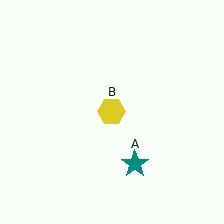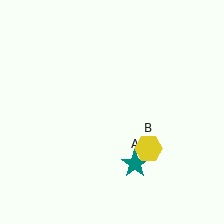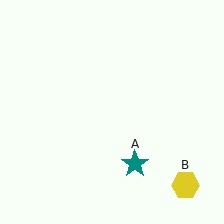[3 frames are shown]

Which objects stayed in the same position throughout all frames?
Teal star (object A) remained stationary.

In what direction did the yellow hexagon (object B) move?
The yellow hexagon (object B) moved down and to the right.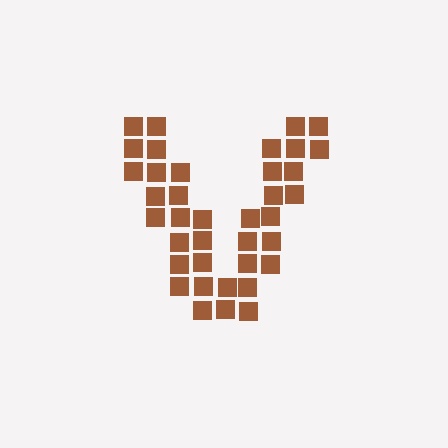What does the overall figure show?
The overall figure shows the letter V.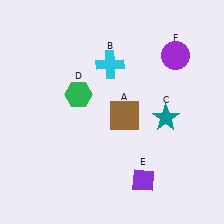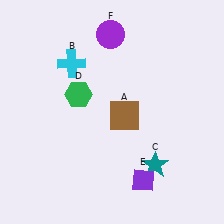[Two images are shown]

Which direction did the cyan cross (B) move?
The cyan cross (B) moved left.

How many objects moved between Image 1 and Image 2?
3 objects moved between the two images.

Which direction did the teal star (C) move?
The teal star (C) moved down.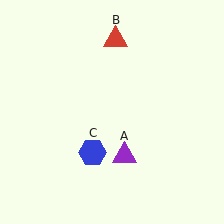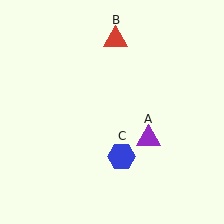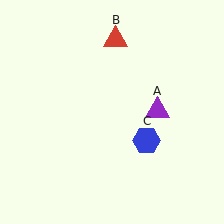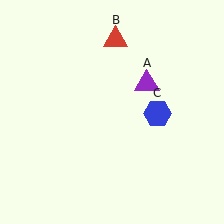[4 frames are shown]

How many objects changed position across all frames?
2 objects changed position: purple triangle (object A), blue hexagon (object C).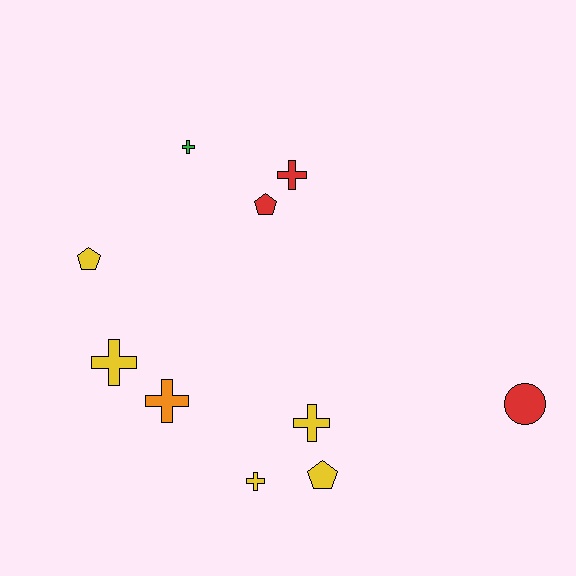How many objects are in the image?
There are 10 objects.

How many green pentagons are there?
There are no green pentagons.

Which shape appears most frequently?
Cross, with 6 objects.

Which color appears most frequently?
Yellow, with 5 objects.